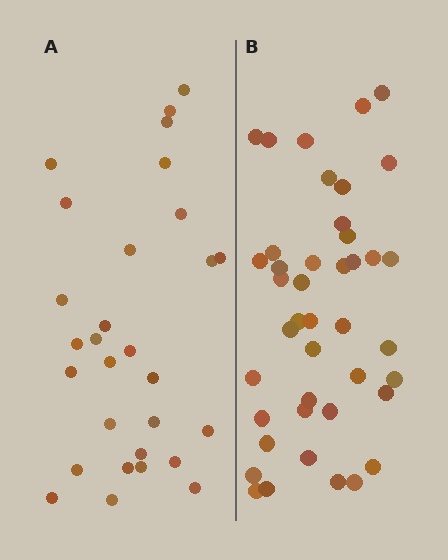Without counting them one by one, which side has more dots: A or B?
Region B (the right region) has more dots.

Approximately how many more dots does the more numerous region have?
Region B has approximately 15 more dots than region A.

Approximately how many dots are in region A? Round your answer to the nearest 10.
About 30 dots. (The exact count is 29, which rounds to 30.)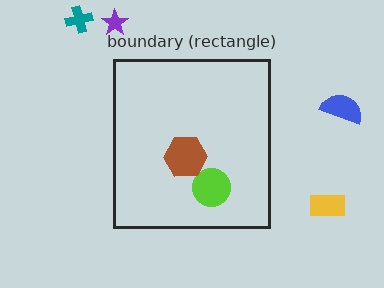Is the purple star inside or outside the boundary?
Outside.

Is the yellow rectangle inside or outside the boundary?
Outside.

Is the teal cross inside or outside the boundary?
Outside.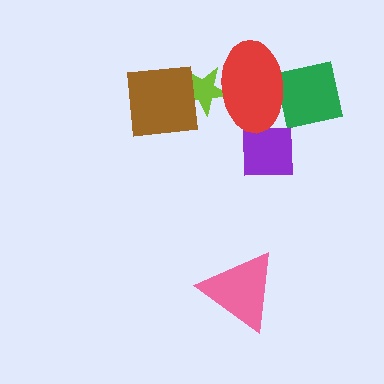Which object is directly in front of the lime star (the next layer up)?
The brown square is directly in front of the lime star.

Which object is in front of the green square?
The red ellipse is in front of the green square.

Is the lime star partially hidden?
Yes, it is partially covered by another shape.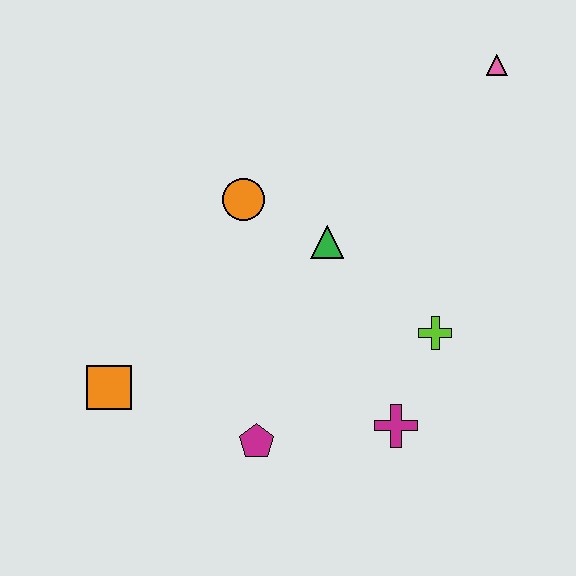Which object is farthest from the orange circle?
The pink triangle is farthest from the orange circle.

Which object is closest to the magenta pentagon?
The magenta cross is closest to the magenta pentagon.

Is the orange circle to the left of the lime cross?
Yes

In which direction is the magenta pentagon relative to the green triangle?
The magenta pentagon is below the green triangle.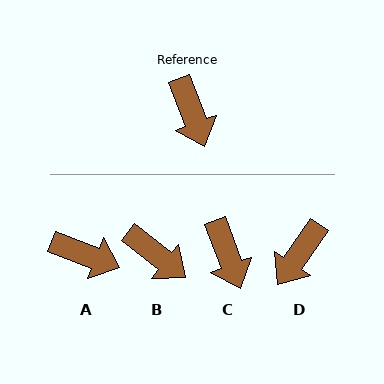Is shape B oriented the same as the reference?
No, it is off by about 31 degrees.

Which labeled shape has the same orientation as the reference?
C.